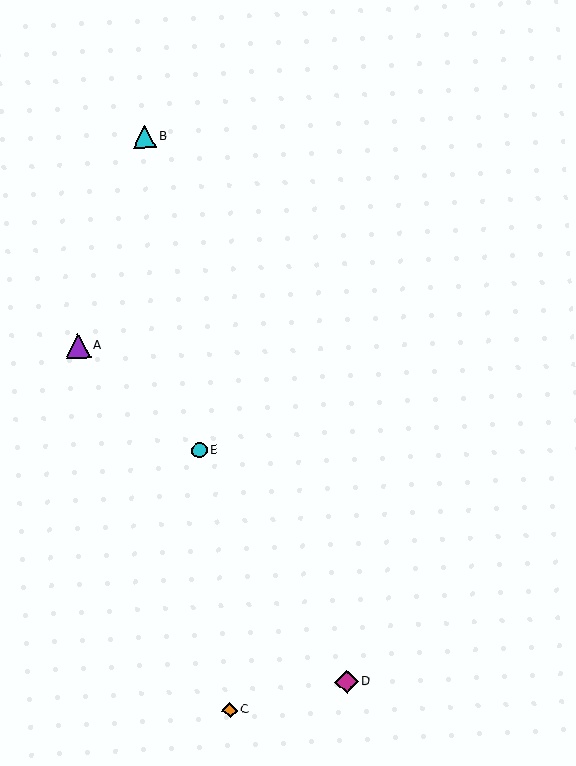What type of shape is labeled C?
Shape C is an orange diamond.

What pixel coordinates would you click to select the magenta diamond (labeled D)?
Click at (347, 682) to select the magenta diamond D.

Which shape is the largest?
The purple triangle (labeled A) is the largest.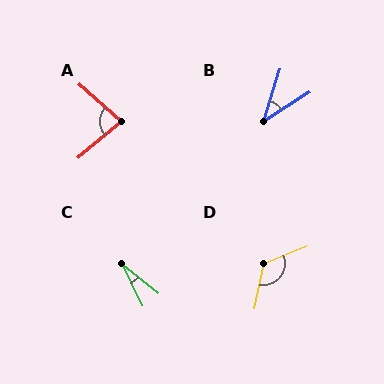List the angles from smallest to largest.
C (25°), B (40°), A (81°), D (124°).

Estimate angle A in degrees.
Approximately 81 degrees.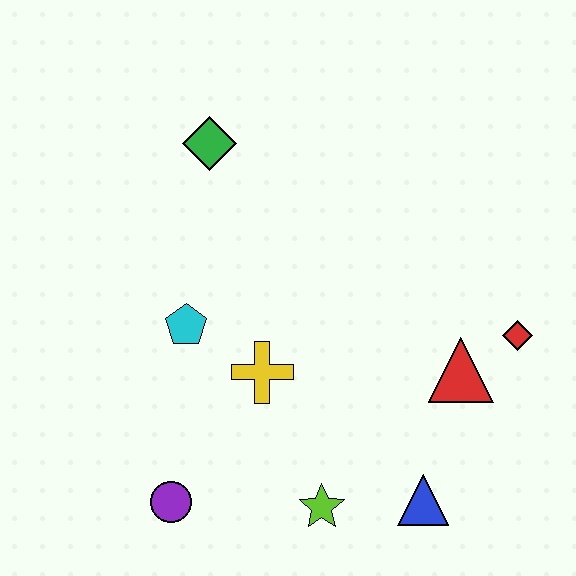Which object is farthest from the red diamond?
The purple circle is farthest from the red diamond.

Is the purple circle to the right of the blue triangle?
No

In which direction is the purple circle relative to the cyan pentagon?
The purple circle is below the cyan pentagon.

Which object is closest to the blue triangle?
The lime star is closest to the blue triangle.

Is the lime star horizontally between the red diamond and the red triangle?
No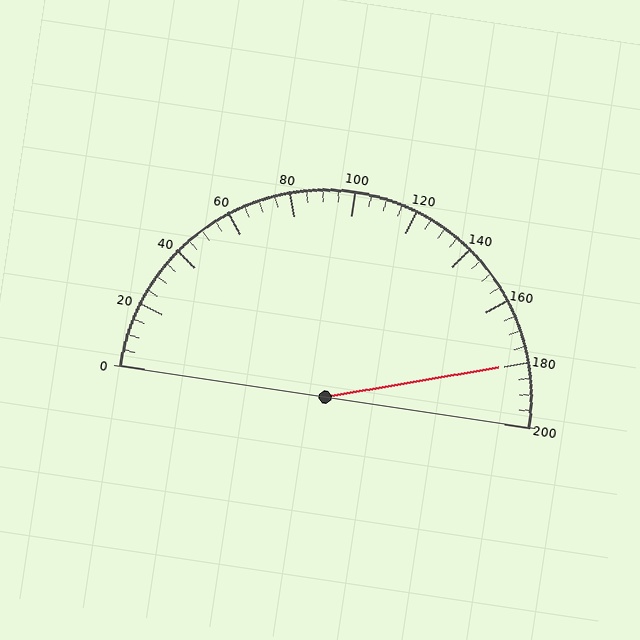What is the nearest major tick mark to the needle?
The nearest major tick mark is 180.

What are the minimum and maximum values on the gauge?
The gauge ranges from 0 to 200.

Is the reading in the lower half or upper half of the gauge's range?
The reading is in the upper half of the range (0 to 200).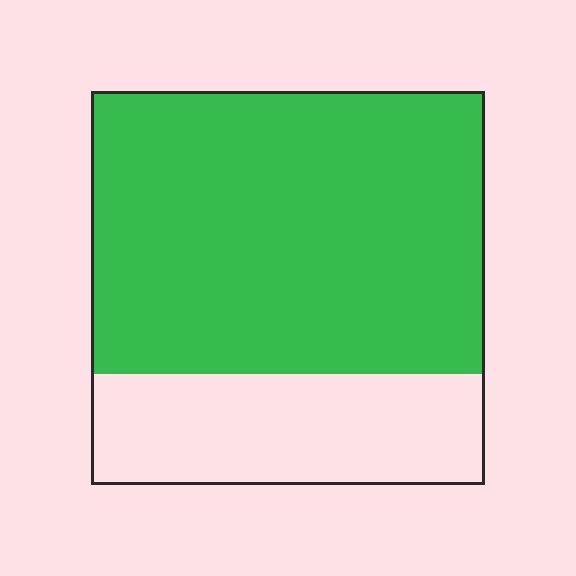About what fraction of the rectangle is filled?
About three quarters (3/4).